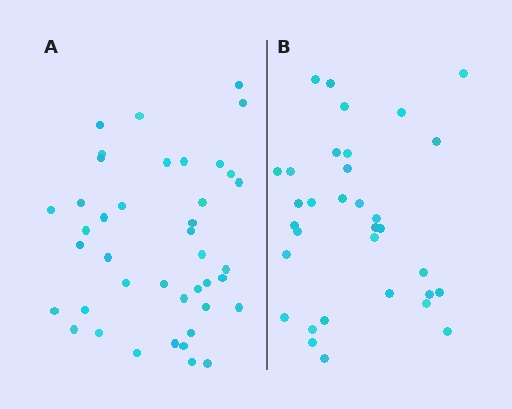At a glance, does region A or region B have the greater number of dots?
Region A (the left region) has more dots.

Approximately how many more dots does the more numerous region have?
Region A has roughly 8 or so more dots than region B.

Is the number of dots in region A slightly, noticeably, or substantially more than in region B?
Region A has only slightly more — the two regions are fairly close. The ratio is roughly 1.2 to 1.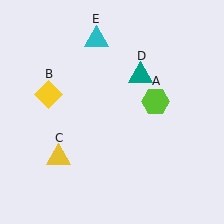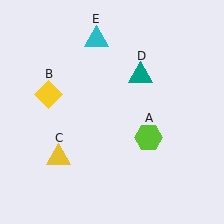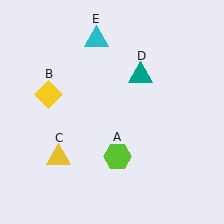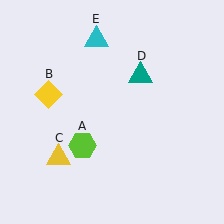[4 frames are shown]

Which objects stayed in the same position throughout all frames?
Yellow diamond (object B) and yellow triangle (object C) and teal triangle (object D) and cyan triangle (object E) remained stationary.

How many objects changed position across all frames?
1 object changed position: lime hexagon (object A).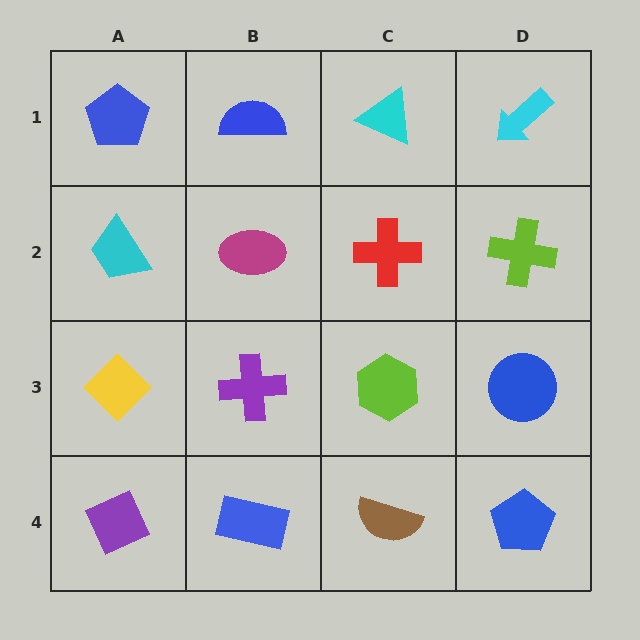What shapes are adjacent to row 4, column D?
A blue circle (row 3, column D), a brown semicircle (row 4, column C).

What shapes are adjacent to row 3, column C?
A red cross (row 2, column C), a brown semicircle (row 4, column C), a purple cross (row 3, column B), a blue circle (row 3, column D).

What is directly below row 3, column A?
A purple diamond.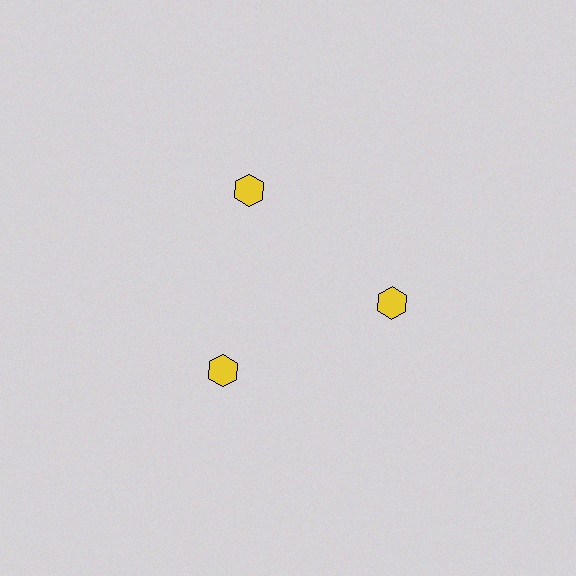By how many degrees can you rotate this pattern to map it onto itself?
The pattern maps onto itself every 120 degrees of rotation.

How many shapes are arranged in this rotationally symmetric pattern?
There are 3 shapes, arranged in 3 groups of 1.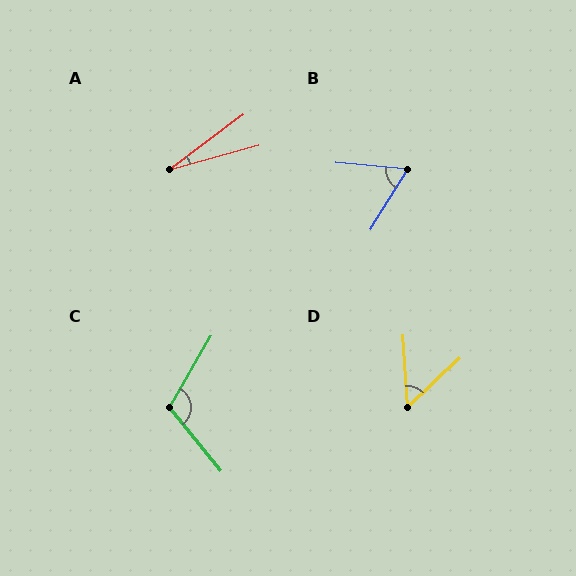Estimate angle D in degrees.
Approximately 50 degrees.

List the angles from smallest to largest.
A (22°), D (50°), B (64°), C (111°).